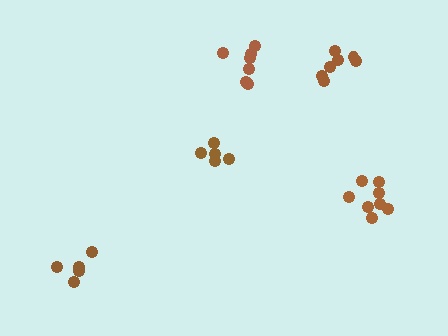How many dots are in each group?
Group 1: 5 dots, Group 2: 7 dots, Group 3: 5 dots, Group 4: 9 dots, Group 5: 7 dots (33 total).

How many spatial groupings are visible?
There are 5 spatial groupings.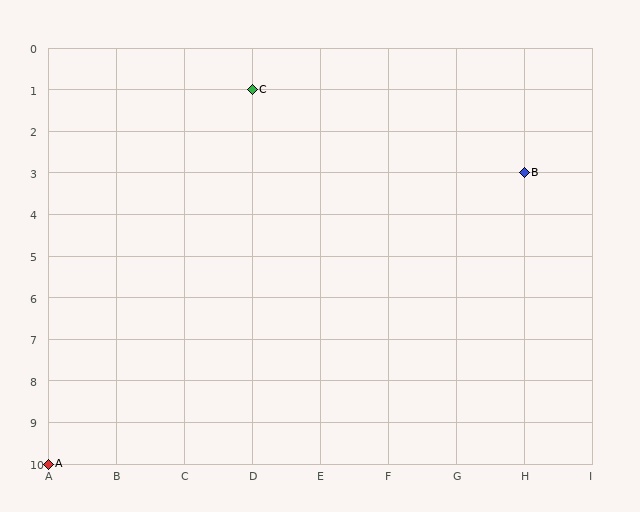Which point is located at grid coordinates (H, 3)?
Point B is at (H, 3).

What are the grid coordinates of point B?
Point B is at grid coordinates (H, 3).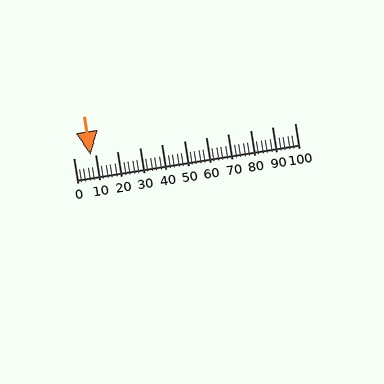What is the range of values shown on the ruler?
The ruler shows values from 0 to 100.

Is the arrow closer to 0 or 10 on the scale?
The arrow is closer to 10.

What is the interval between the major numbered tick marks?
The major tick marks are spaced 10 units apart.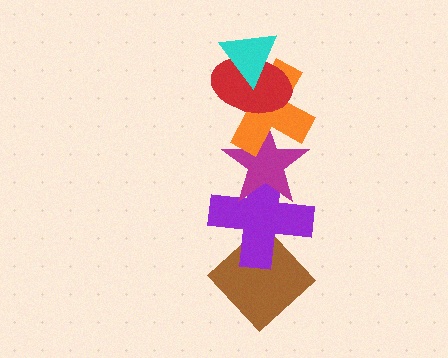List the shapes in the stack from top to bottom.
From top to bottom: the cyan triangle, the red ellipse, the orange cross, the magenta star, the purple cross, the brown diamond.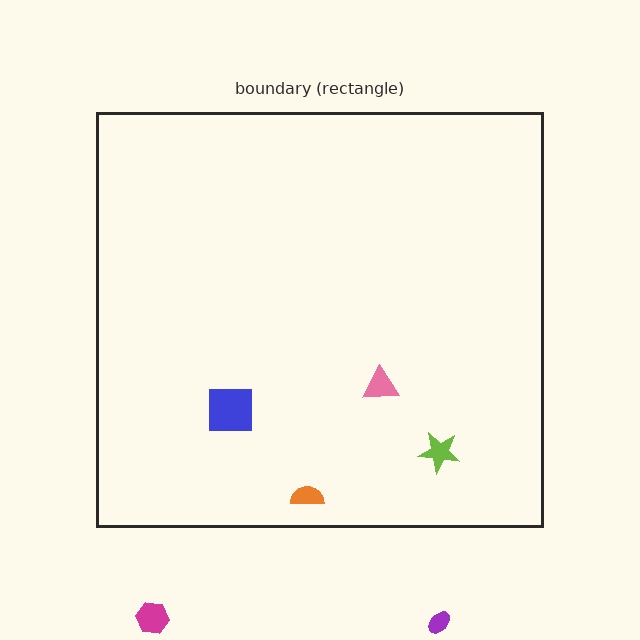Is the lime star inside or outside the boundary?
Inside.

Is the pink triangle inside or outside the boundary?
Inside.